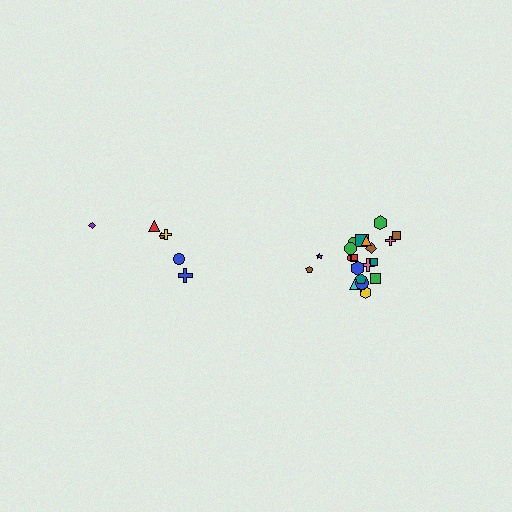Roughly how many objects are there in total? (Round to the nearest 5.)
Roughly 30 objects in total.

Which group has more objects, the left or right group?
The right group.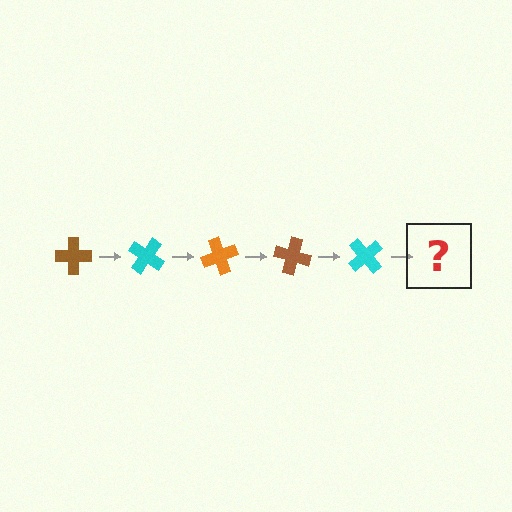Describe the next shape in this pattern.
It should be an orange cross, rotated 175 degrees from the start.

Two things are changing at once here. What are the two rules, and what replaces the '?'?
The two rules are that it rotates 35 degrees each step and the color cycles through brown, cyan, and orange. The '?' should be an orange cross, rotated 175 degrees from the start.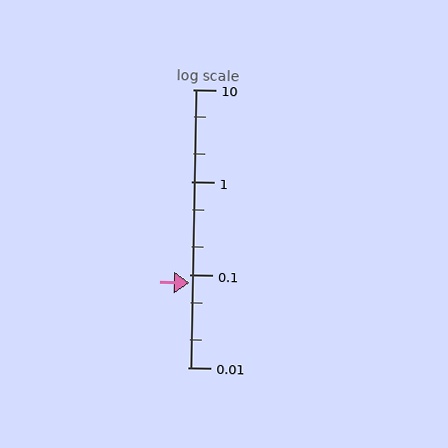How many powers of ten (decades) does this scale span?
The scale spans 3 decades, from 0.01 to 10.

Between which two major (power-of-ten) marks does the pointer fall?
The pointer is between 0.01 and 0.1.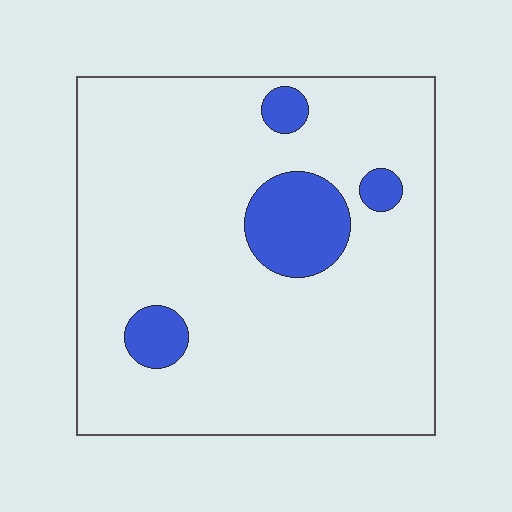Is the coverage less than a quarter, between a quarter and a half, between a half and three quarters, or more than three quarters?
Less than a quarter.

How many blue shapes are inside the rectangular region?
4.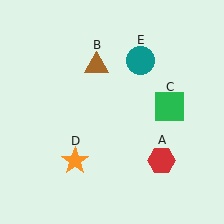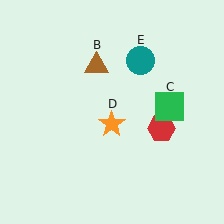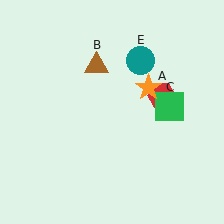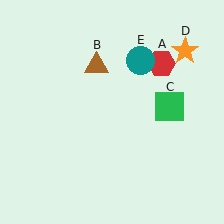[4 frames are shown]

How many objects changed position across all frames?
2 objects changed position: red hexagon (object A), orange star (object D).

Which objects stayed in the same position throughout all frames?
Brown triangle (object B) and green square (object C) and teal circle (object E) remained stationary.